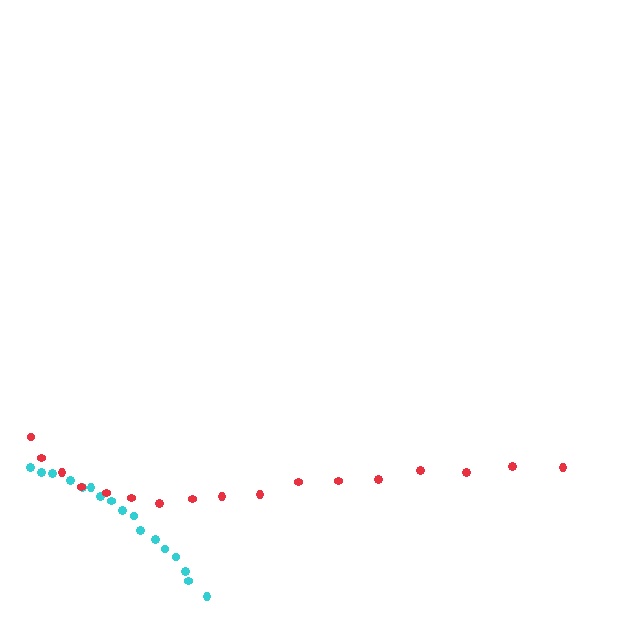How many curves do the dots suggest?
There are 2 distinct paths.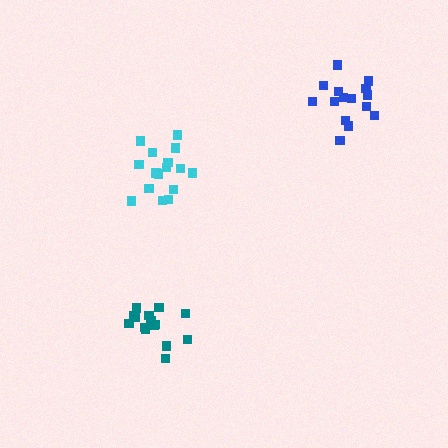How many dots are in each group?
Group 1: 16 dots, Group 2: 15 dots, Group 3: 15 dots (46 total).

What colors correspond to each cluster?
The clusters are colored: cyan, blue, teal.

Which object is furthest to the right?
The blue cluster is rightmost.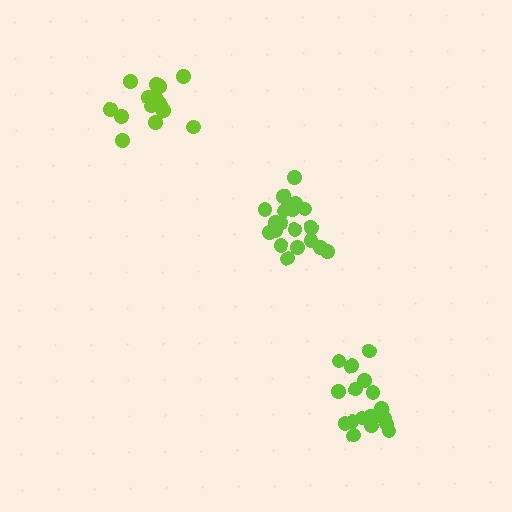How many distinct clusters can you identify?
There are 3 distinct clusters.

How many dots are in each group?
Group 1: 19 dots, Group 2: 20 dots, Group 3: 15 dots (54 total).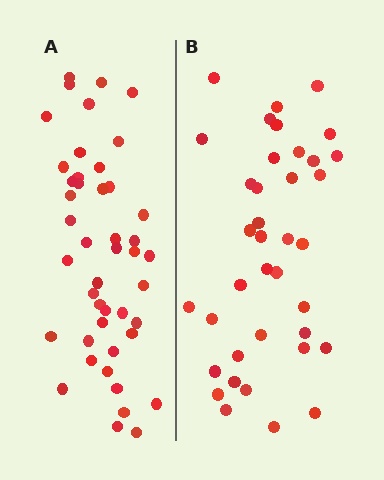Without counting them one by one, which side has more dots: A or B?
Region A (the left region) has more dots.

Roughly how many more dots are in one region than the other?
Region A has roughly 8 or so more dots than region B.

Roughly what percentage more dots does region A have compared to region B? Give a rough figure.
About 20% more.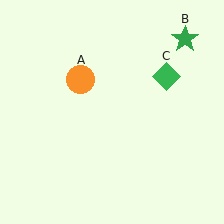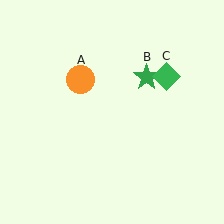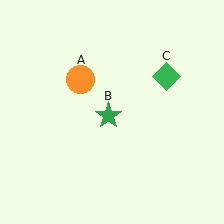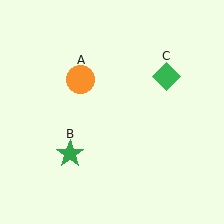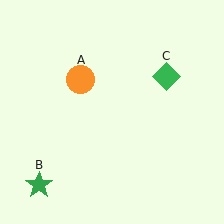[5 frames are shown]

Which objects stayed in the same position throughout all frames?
Orange circle (object A) and green diamond (object C) remained stationary.